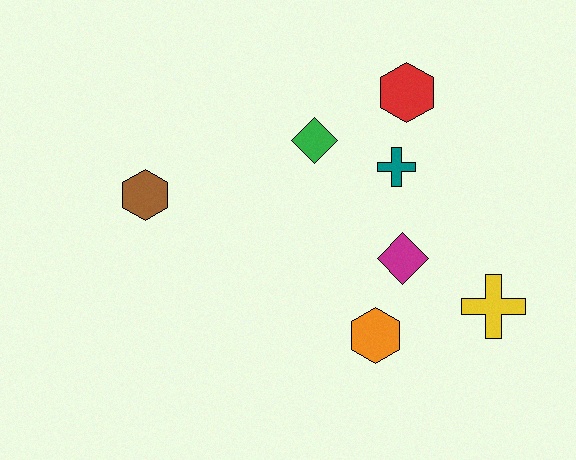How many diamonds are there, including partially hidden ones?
There are 2 diamonds.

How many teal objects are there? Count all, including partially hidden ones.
There is 1 teal object.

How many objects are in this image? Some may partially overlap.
There are 7 objects.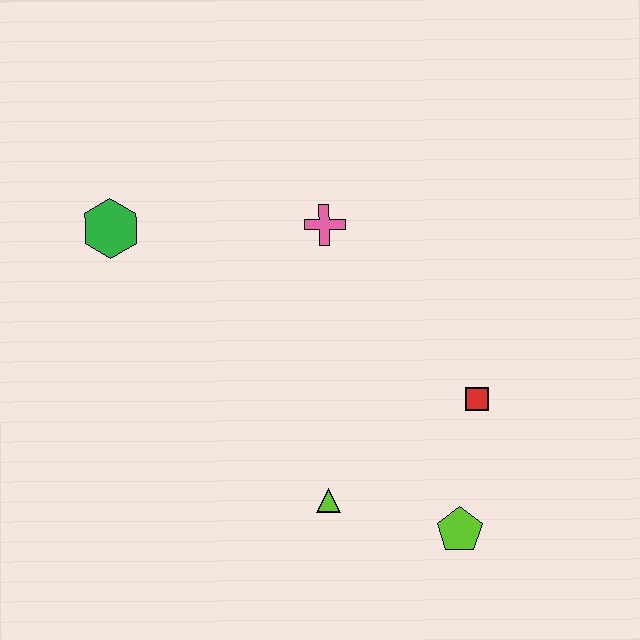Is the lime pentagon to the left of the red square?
Yes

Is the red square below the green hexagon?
Yes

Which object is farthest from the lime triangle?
The green hexagon is farthest from the lime triangle.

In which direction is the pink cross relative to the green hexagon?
The pink cross is to the right of the green hexagon.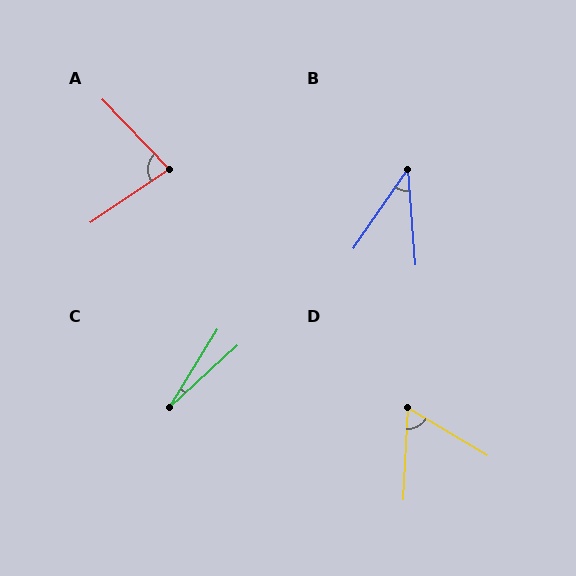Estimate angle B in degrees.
Approximately 39 degrees.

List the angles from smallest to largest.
C (16°), B (39°), D (62°), A (80°).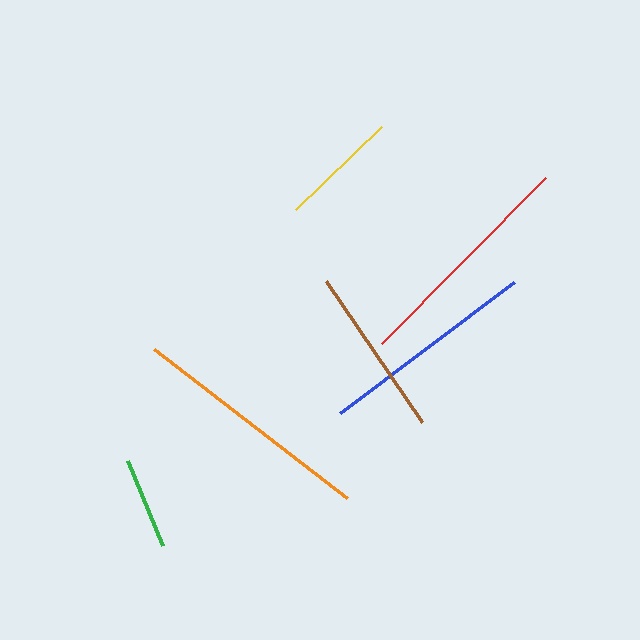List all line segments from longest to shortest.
From longest to shortest: orange, red, blue, brown, yellow, green.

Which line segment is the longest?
The orange line is the longest at approximately 244 pixels.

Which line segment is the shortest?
The green line is the shortest at approximately 92 pixels.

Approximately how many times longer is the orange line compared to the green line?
The orange line is approximately 2.7 times the length of the green line.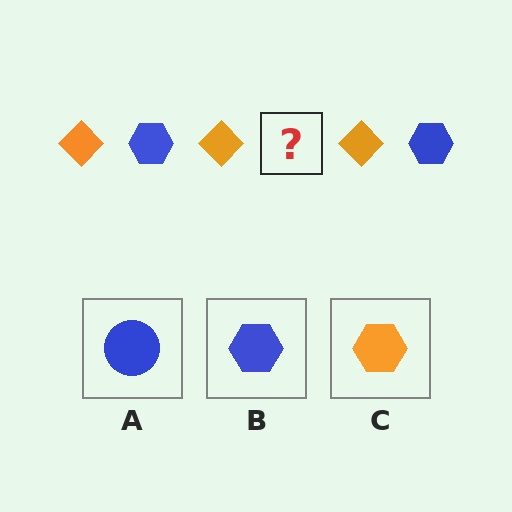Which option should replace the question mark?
Option B.